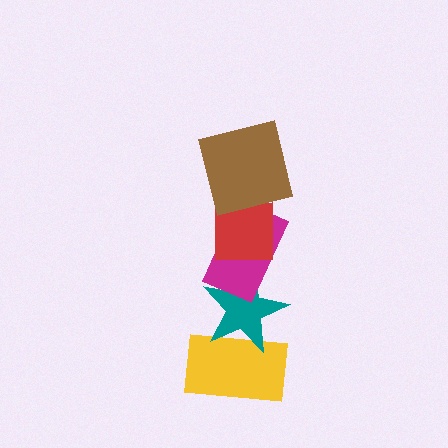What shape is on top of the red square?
The brown square is on top of the red square.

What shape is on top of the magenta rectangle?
The red square is on top of the magenta rectangle.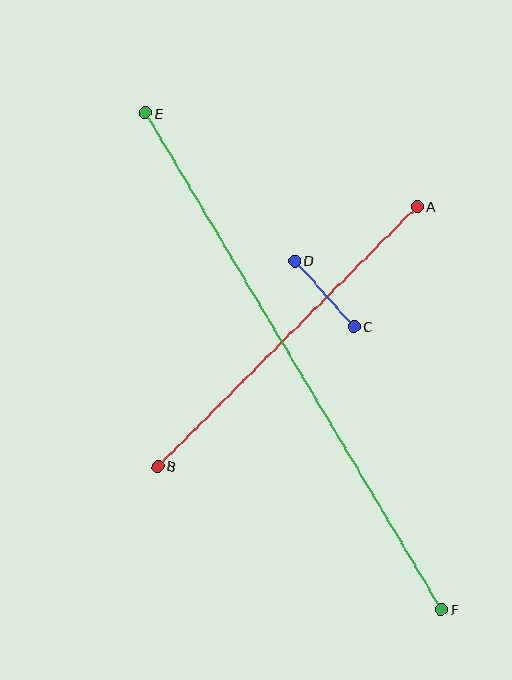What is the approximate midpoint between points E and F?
The midpoint is at approximately (293, 361) pixels.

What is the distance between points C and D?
The distance is approximately 88 pixels.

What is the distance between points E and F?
The distance is approximately 578 pixels.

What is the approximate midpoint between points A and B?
The midpoint is at approximately (287, 336) pixels.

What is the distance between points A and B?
The distance is approximately 367 pixels.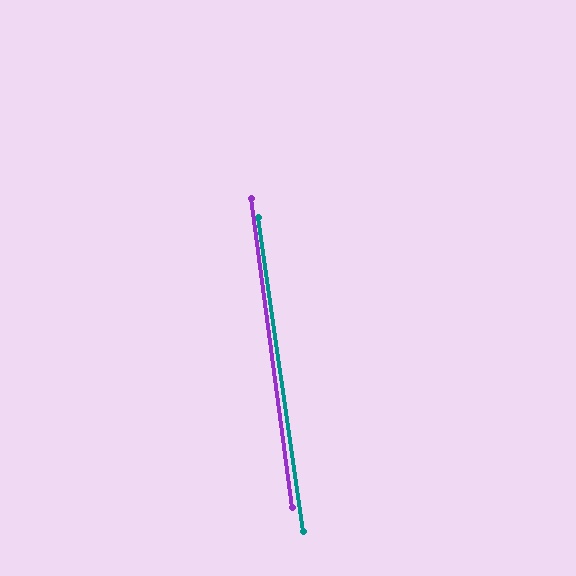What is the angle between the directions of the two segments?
Approximately 1 degree.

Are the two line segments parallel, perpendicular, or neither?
Parallel — their directions differ by only 0.5°.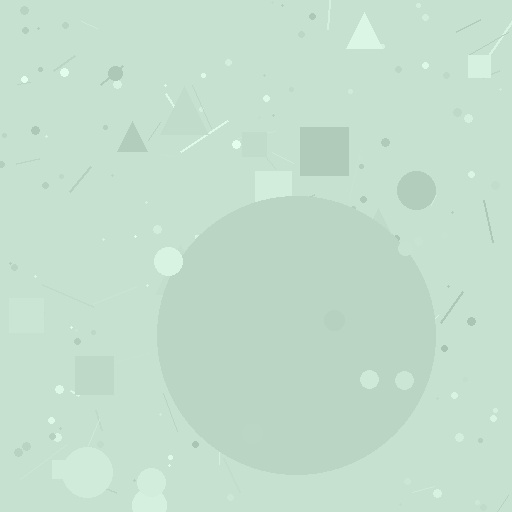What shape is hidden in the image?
A circle is hidden in the image.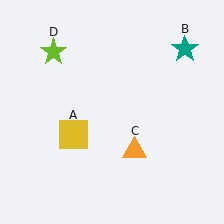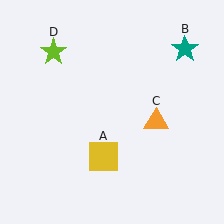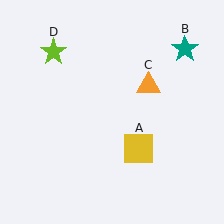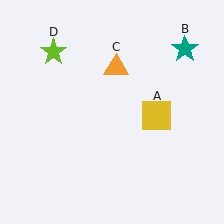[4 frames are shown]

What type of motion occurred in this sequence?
The yellow square (object A), orange triangle (object C) rotated counterclockwise around the center of the scene.